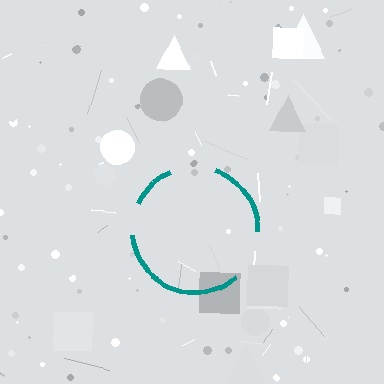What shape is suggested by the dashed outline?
The dashed outline suggests a circle.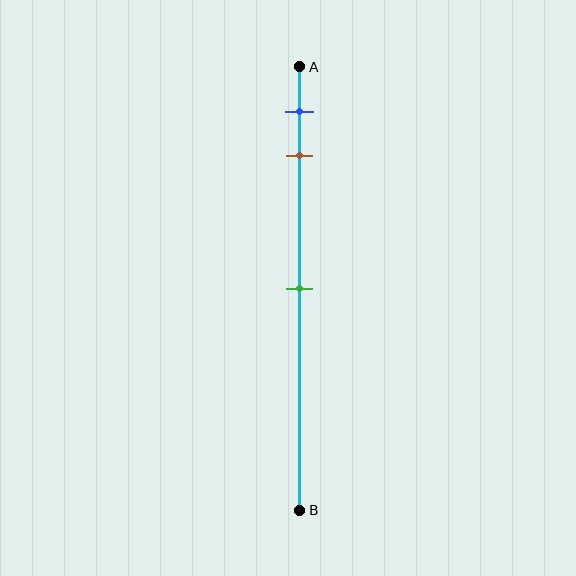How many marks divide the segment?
There are 3 marks dividing the segment.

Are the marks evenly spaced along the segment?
No, the marks are not evenly spaced.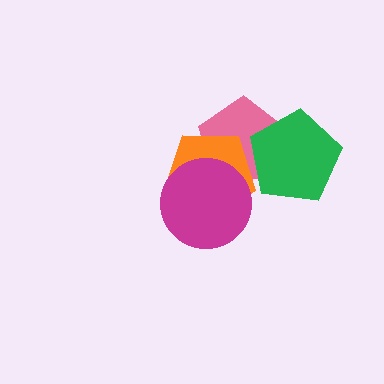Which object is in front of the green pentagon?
The orange pentagon is in front of the green pentagon.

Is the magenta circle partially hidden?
No, no other shape covers it.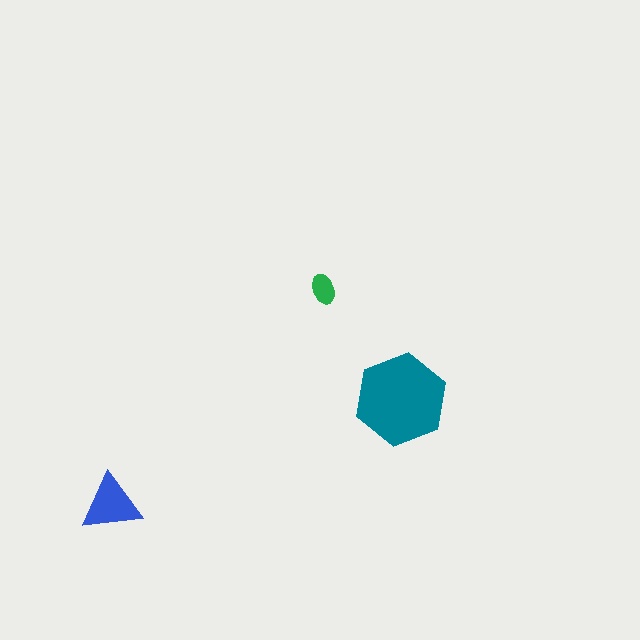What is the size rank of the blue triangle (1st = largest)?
2nd.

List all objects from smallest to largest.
The green ellipse, the blue triangle, the teal hexagon.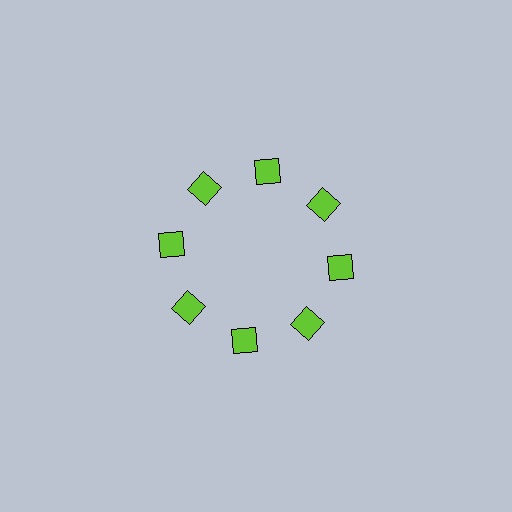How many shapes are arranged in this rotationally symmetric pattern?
There are 8 shapes, arranged in 8 groups of 1.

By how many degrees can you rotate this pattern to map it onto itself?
The pattern maps onto itself every 45 degrees of rotation.